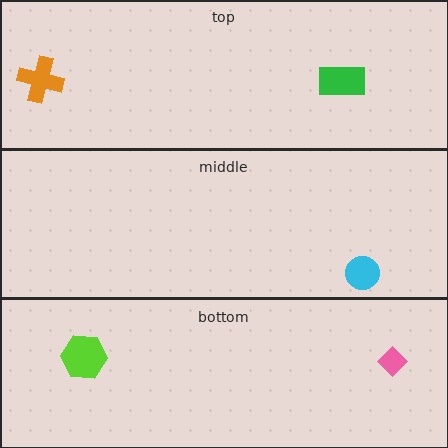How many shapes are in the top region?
2.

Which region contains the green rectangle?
The top region.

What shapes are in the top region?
The green rectangle, the orange cross.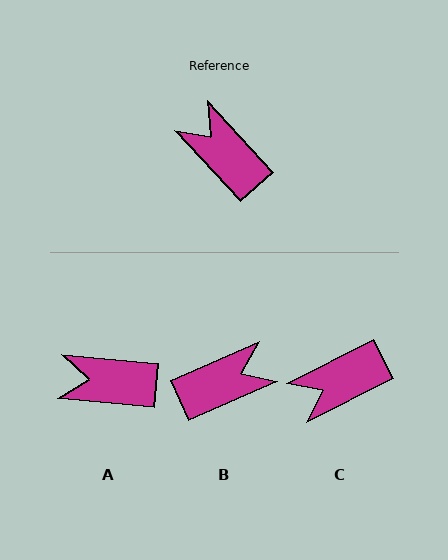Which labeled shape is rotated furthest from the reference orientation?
B, about 109 degrees away.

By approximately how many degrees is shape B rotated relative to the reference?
Approximately 109 degrees clockwise.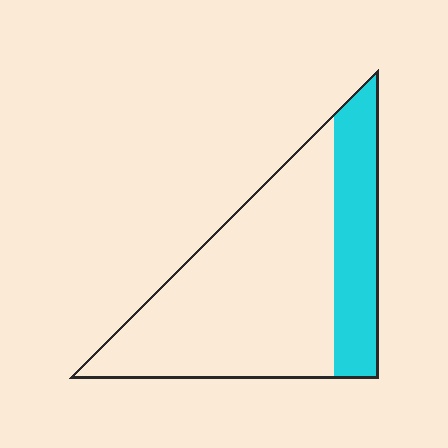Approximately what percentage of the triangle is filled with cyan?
Approximately 25%.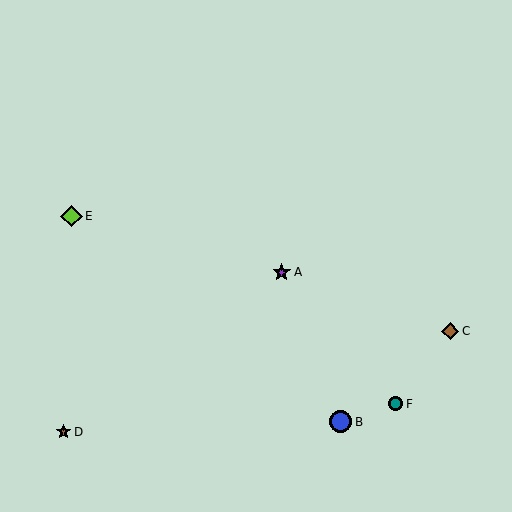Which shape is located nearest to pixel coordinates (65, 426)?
The brown star (labeled D) at (63, 432) is nearest to that location.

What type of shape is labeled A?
Shape A is a purple star.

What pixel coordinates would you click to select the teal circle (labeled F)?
Click at (396, 404) to select the teal circle F.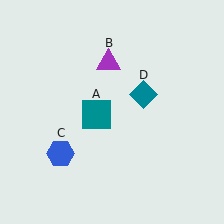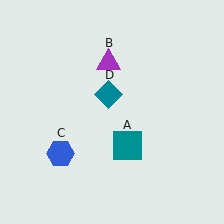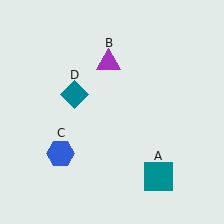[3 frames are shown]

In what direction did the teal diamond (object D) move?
The teal diamond (object D) moved left.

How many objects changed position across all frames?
2 objects changed position: teal square (object A), teal diamond (object D).